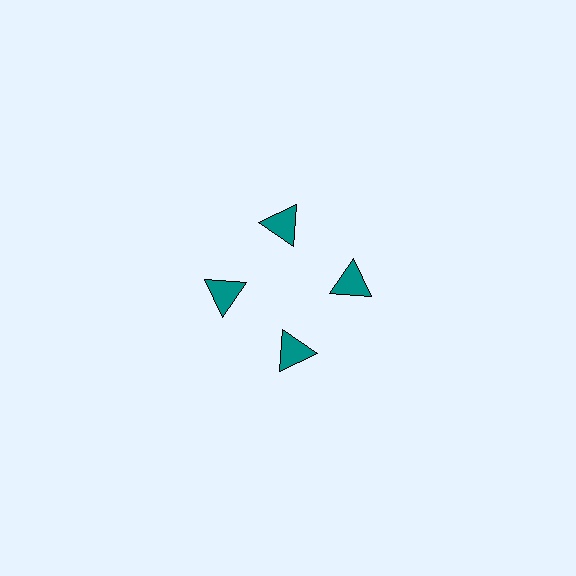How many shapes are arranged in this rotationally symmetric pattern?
There are 4 shapes, arranged in 4 groups of 1.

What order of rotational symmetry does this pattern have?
This pattern has 4-fold rotational symmetry.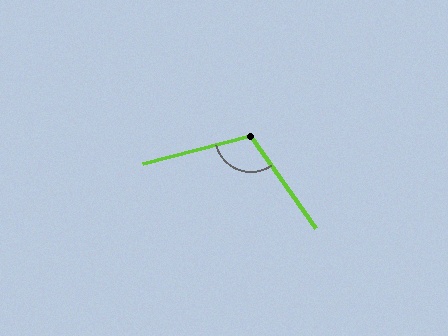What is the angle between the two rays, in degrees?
Approximately 110 degrees.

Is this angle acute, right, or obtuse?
It is obtuse.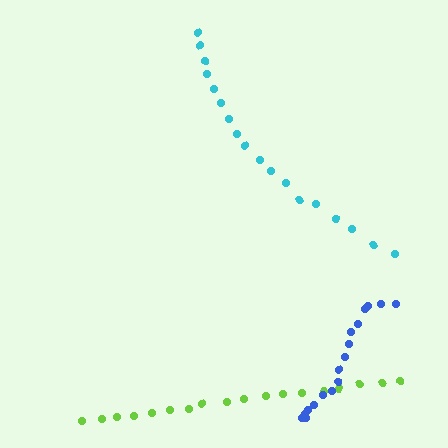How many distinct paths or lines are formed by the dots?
There are 3 distinct paths.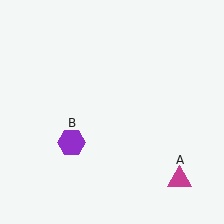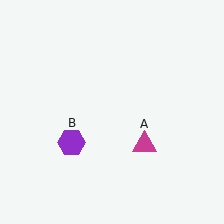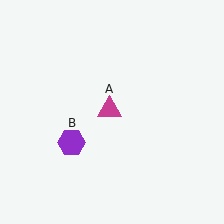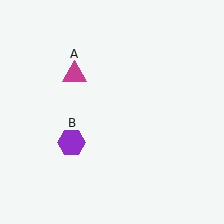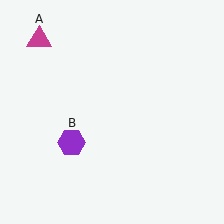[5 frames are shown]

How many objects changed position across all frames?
1 object changed position: magenta triangle (object A).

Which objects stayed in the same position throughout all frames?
Purple hexagon (object B) remained stationary.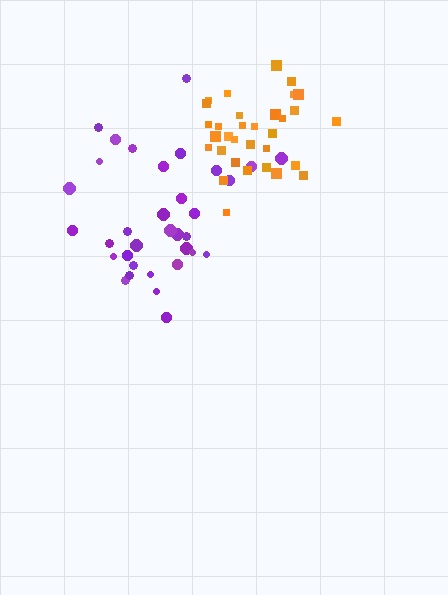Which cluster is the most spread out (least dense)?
Purple.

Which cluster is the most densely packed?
Orange.